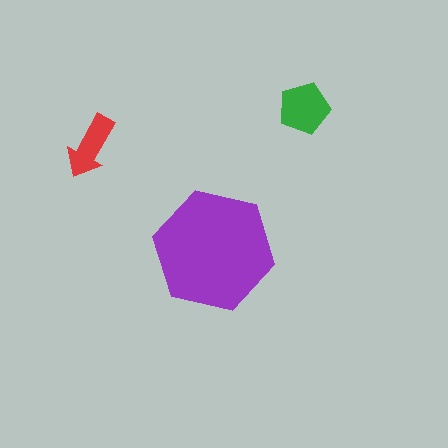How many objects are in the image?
There are 3 objects in the image.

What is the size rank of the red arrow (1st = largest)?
3rd.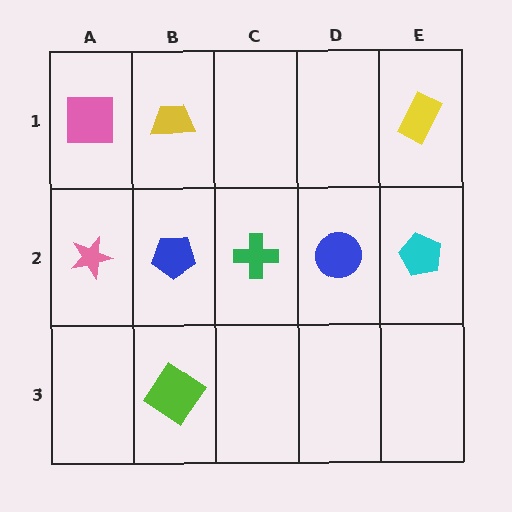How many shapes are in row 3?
1 shape.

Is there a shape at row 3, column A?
No, that cell is empty.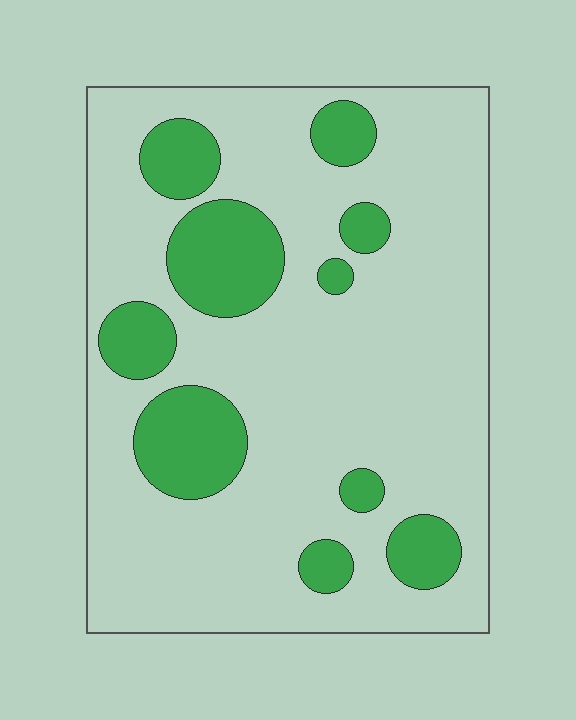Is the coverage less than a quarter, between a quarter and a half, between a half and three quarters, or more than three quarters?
Less than a quarter.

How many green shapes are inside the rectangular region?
10.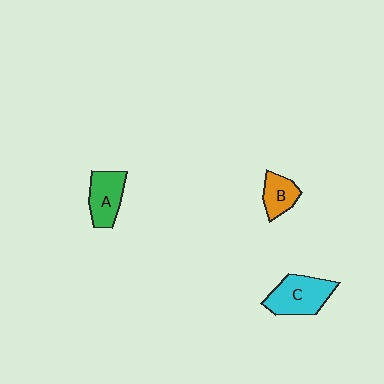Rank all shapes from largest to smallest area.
From largest to smallest: C (cyan), A (green), B (orange).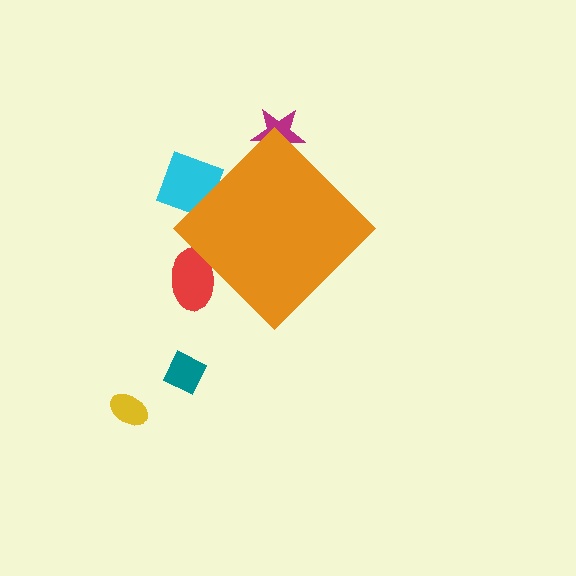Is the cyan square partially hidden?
Yes, the cyan square is partially hidden behind the orange diamond.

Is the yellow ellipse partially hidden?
No, the yellow ellipse is fully visible.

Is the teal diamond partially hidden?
No, the teal diamond is fully visible.